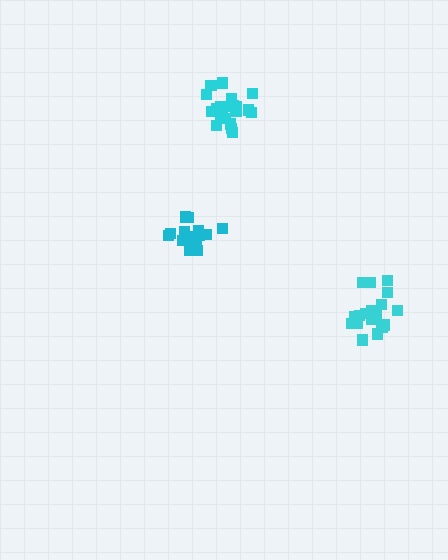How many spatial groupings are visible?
There are 3 spatial groupings.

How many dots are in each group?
Group 1: 20 dots, Group 2: 15 dots, Group 3: 21 dots (56 total).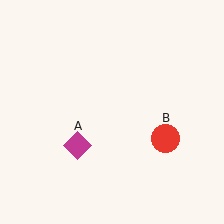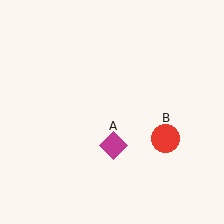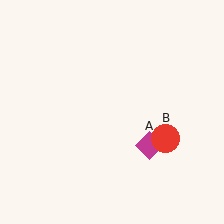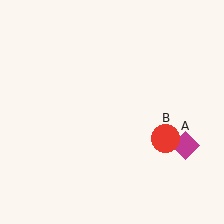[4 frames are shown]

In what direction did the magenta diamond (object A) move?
The magenta diamond (object A) moved right.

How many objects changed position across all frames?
1 object changed position: magenta diamond (object A).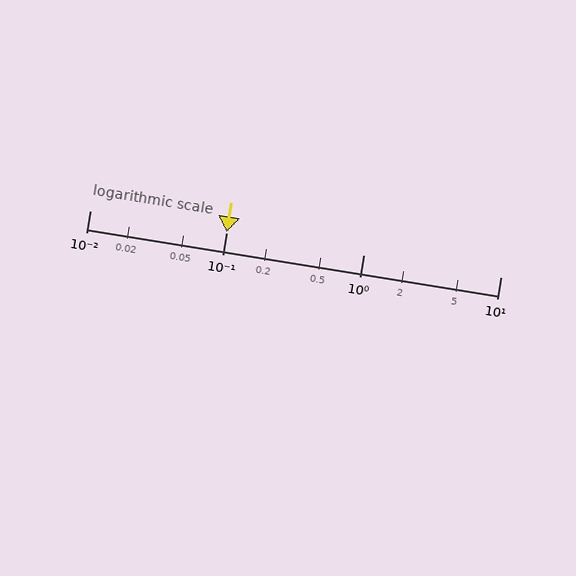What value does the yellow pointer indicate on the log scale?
The pointer indicates approximately 0.1.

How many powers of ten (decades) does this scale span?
The scale spans 3 decades, from 0.01 to 10.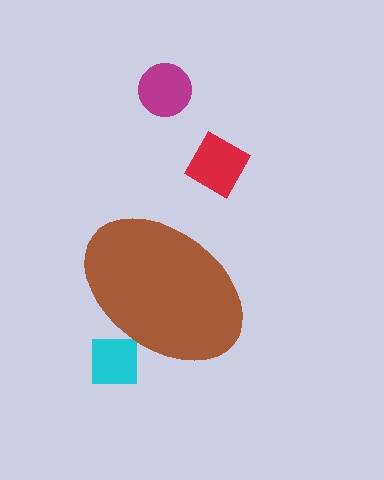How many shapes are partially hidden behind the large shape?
1 shape is partially hidden.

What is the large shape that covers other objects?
A brown ellipse.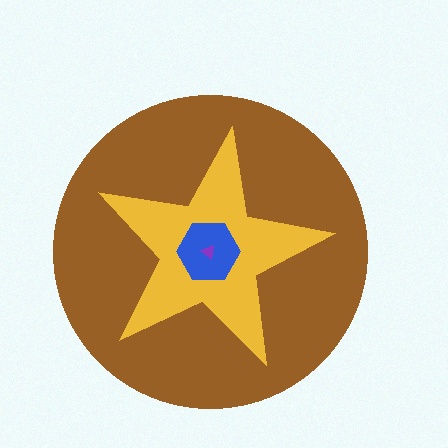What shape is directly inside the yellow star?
The blue hexagon.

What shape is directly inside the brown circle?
The yellow star.